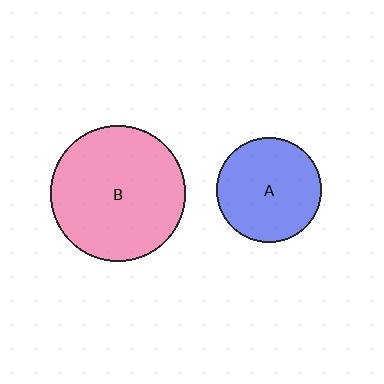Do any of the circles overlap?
No, none of the circles overlap.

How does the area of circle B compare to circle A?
Approximately 1.6 times.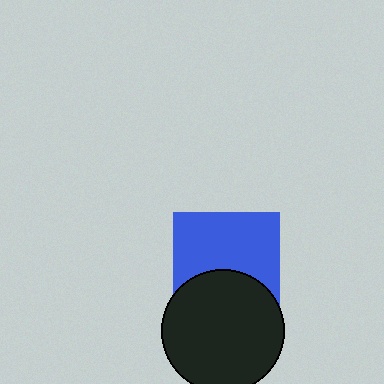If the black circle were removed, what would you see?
You would see the complete blue square.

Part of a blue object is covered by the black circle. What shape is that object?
It is a square.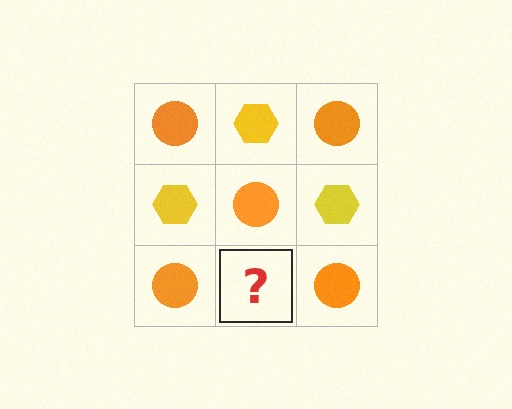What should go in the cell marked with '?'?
The missing cell should contain a yellow hexagon.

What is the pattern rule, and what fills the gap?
The rule is that it alternates orange circle and yellow hexagon in a checkerboard pattern. The gap should be filled with a yellow hexagon.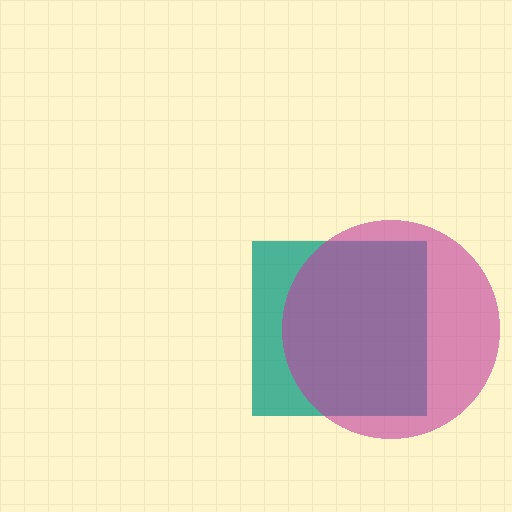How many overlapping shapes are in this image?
There are 2 overlapping shapes in the image.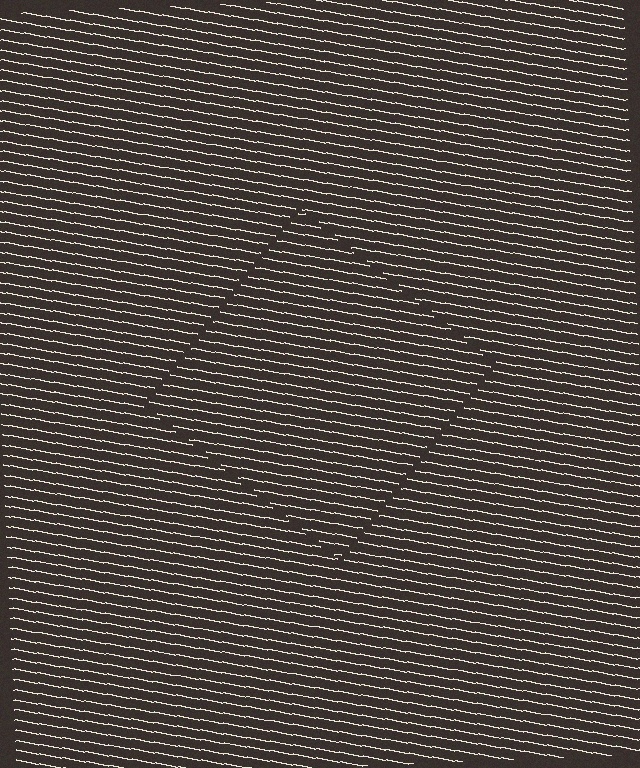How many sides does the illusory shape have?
4 sides — the line-ends trace a square.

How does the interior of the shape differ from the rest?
The interior of the shape contains the same grating, shifted by half a period — the contour is defined by the phase discontinuity where line-ends from the inner and outer gratings abut.